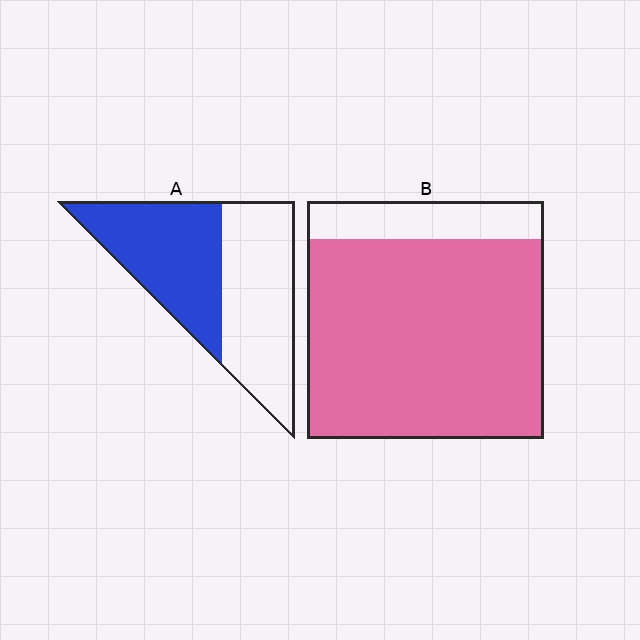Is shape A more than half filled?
Roughly half.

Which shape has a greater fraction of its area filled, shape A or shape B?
Shape B.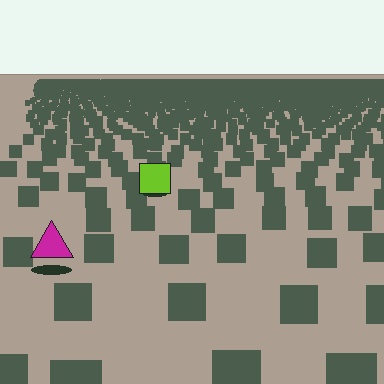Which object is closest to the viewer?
The magenta triangle is closest. The texture marks near it are larger and more spread out.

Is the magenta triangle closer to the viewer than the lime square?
Yes. The magenta triangle is closer — you can tell from the texture gradient: the ground texture is coarser near it.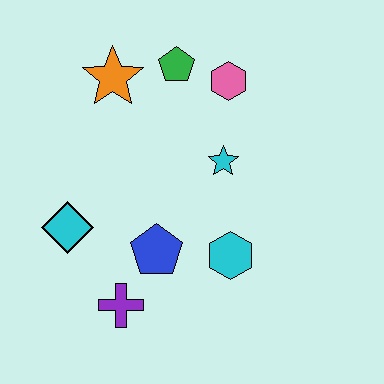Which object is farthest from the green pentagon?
The purple cross is farthest from the green pentagon.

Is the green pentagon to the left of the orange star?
No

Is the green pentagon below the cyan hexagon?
No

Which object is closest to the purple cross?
The blue pentagon is closest to the purple cross.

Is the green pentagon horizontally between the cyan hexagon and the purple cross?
Yes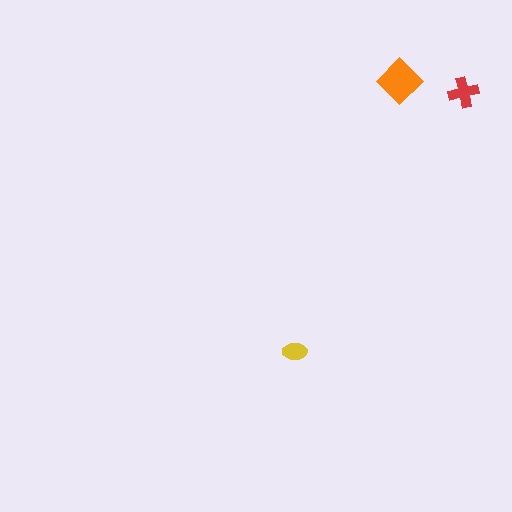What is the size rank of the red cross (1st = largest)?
2nd.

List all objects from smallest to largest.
The yellow ellipse, the red cross, the orange diamond.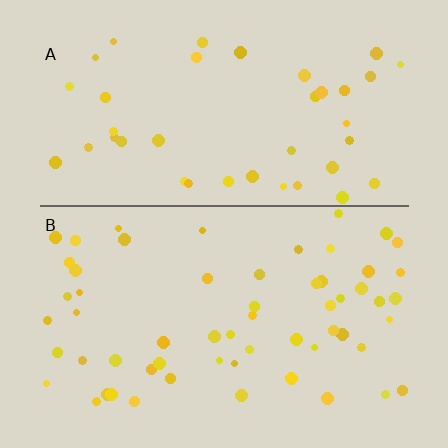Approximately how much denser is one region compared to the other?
Approximately 1.5× — region B over region A.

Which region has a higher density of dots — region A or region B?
B (the bottom).